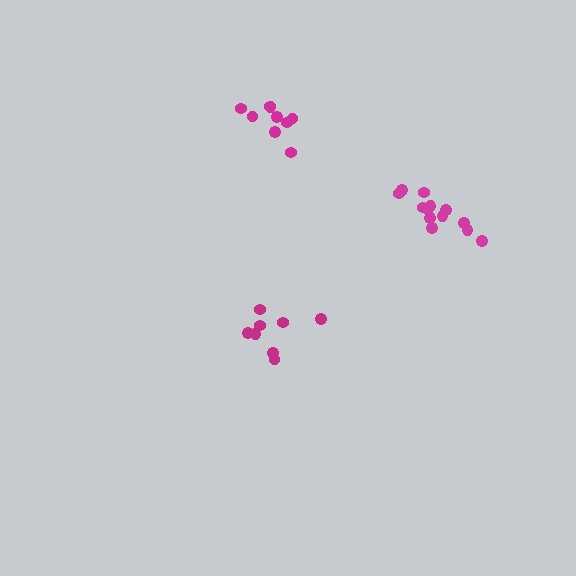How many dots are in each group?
Group 1: 9 dots, Group 2: 8 dots, Group 3: 13 dots (30 total).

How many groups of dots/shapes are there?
There are 3 groups.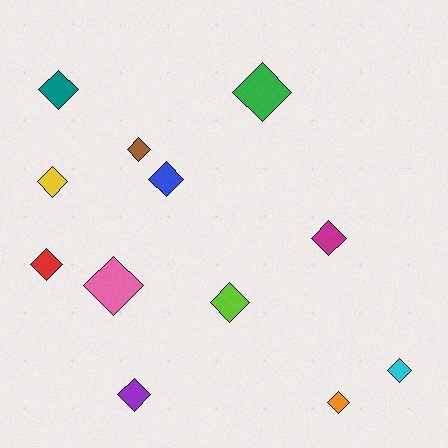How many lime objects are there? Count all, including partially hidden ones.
There is 1 lime object.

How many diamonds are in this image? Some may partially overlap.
There are 12 diamonds.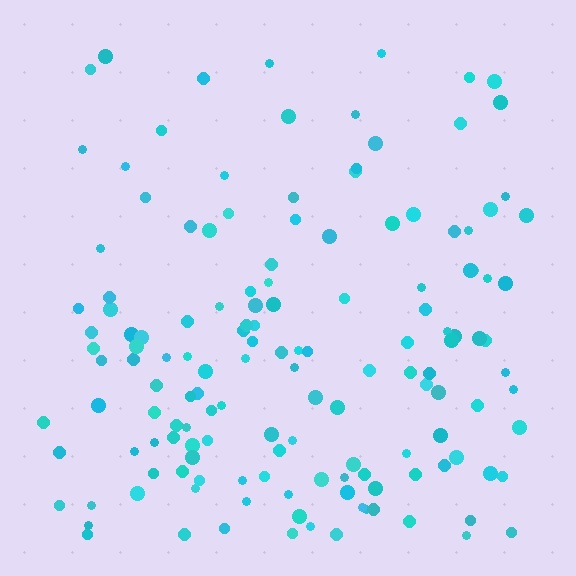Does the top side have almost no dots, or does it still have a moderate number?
Still a moderate number, just noticeably fewer than the bottom.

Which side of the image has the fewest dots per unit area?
The top.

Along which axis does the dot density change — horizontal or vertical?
Vertical.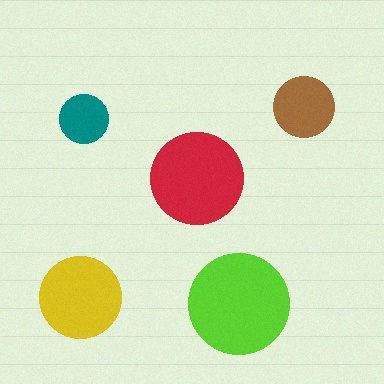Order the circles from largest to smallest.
the lime one, the red one, the yellow one, the brown one, the teal one.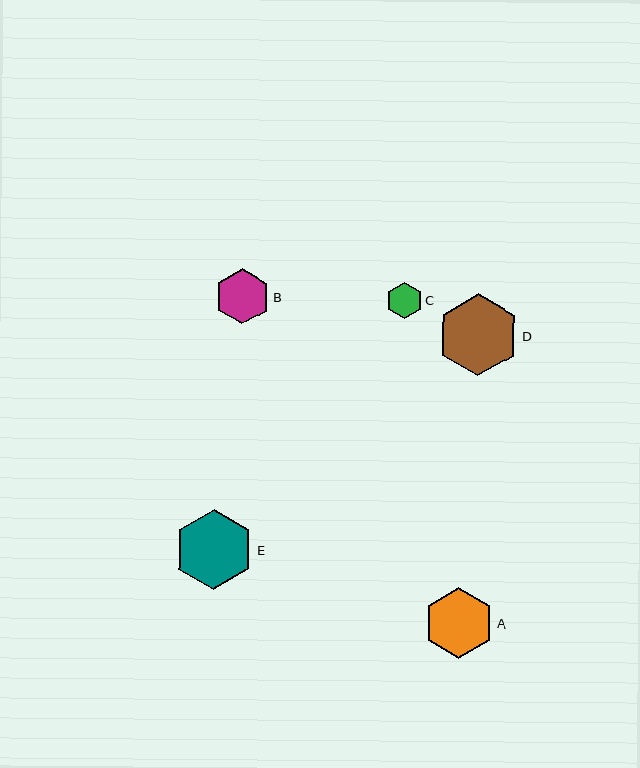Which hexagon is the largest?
Hexagon D is the largest with a size of approximately 82 pixels.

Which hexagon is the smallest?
Hexagon C is the smallest with a size of approximately 36 pixels.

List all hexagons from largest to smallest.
From largest to smallest: D, E, A, B, C.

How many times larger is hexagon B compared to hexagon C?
Hexagon B is approximately 1.5 times the size of hexagon C.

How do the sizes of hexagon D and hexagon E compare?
Hexagon D and hexagon E are approximately the same size.